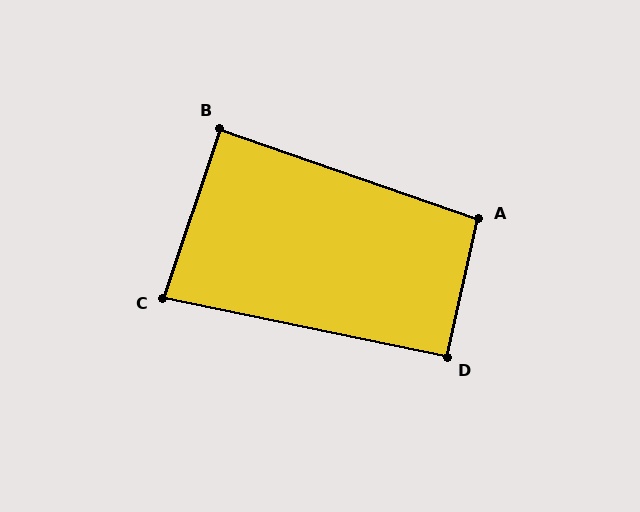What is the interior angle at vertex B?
Approximately 89 degrees (approximately right).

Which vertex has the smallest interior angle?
C, at approximately 83 degrees.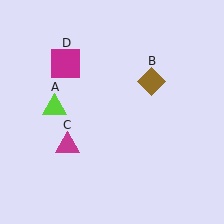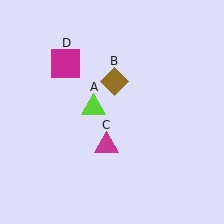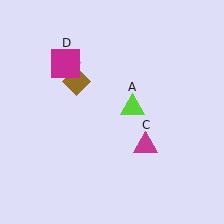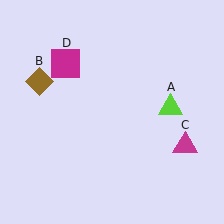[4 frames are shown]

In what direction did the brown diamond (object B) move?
The brown diamond (object B) moved left.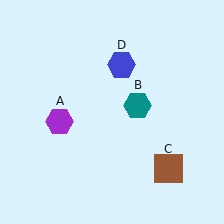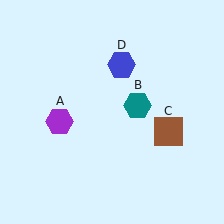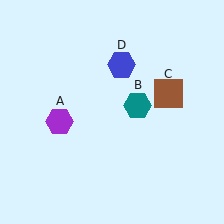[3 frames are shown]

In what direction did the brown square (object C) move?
The brown square (object C) moved up.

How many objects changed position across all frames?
1 object changed position: brown square (object C).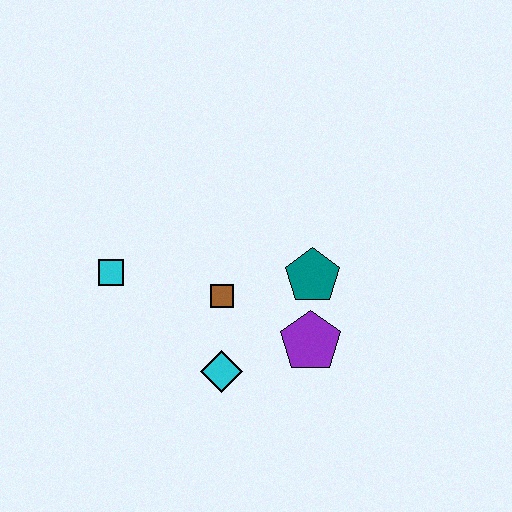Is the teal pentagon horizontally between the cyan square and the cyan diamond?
No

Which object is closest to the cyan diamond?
The brown square is closest to the cyan diamond.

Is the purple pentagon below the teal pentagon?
Yes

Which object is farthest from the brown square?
The cyan square is farthest from the brown square.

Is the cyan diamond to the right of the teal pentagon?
No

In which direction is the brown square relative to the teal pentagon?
The brown square is to the left of the teal pentagon.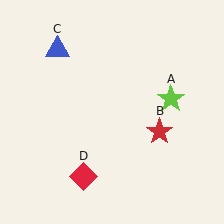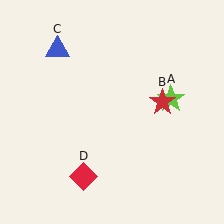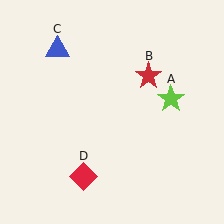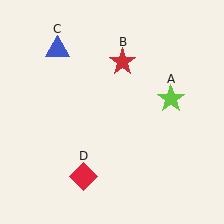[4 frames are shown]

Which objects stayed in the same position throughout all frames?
Lime star (object A) and blue triangle (object C) and red diamond (object D) remained stationary.